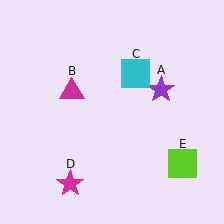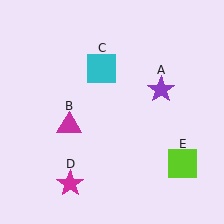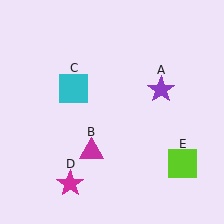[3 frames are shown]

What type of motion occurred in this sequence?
The magenta triangle (object B), cyan square (object C) rotated counterclockwise around the center of the scene.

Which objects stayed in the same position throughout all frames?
Purple star (object A) and magenta star (object D) and lime square (object E) remained stationary.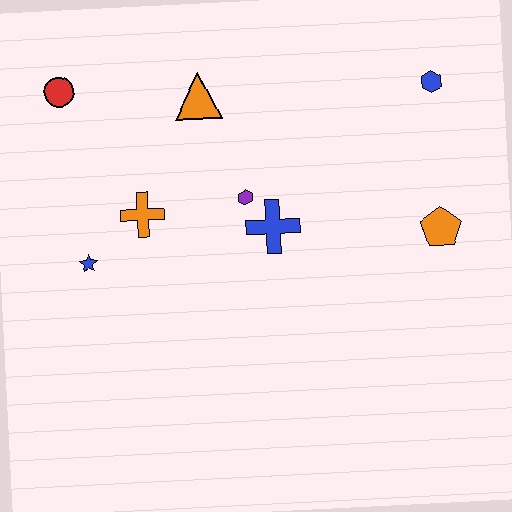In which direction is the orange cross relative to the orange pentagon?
The orange cross is to the left of the orange pentagon.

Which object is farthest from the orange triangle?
The orange pentagon is farthest from the orange triangle.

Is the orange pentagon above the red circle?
No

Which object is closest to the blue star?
The orange cross is closest to the blue star.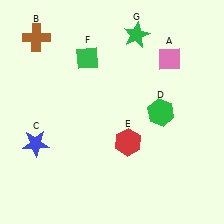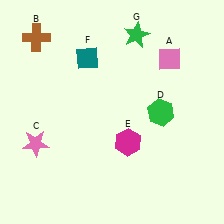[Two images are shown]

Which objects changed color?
C changed from blue to pink. E changed from red to magenta. F changed from green to teal.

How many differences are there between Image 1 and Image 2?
There are 3 differences between the two images.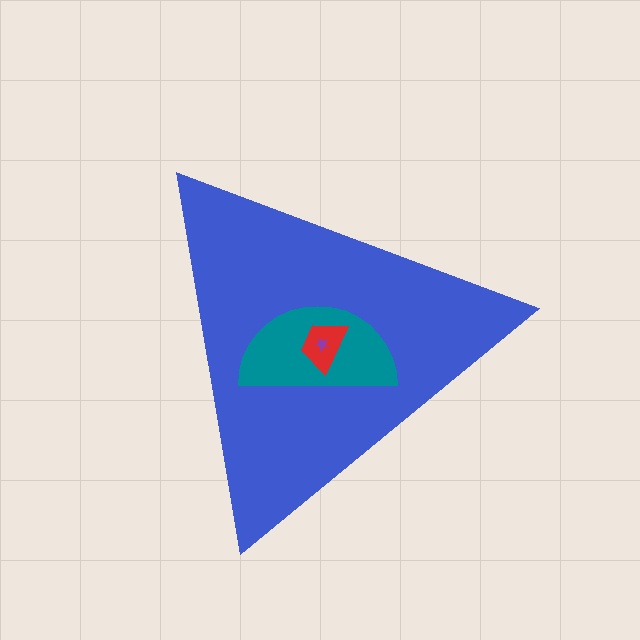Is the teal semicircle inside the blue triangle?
Yes.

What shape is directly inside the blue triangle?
The teal semicircle.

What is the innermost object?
The purple star.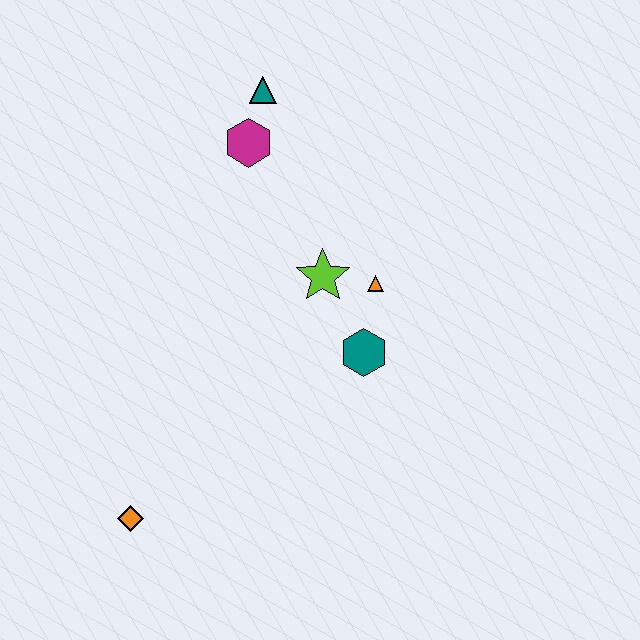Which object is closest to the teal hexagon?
The orange triangle is closest to the teal hexagon.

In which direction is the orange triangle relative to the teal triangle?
The orange triangle is below the teal triangle.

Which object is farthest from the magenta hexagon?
The orange diamond is farthest from the magenta hexagon.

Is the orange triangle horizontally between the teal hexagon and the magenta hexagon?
No